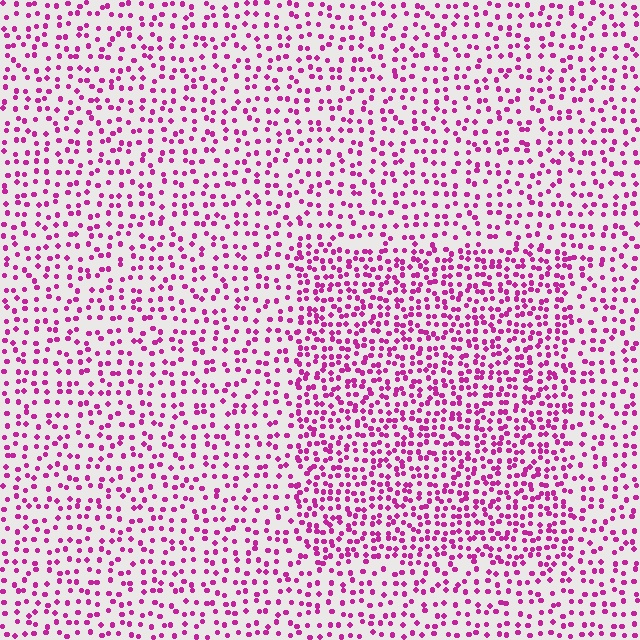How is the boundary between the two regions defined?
The boundary is defined by a change in element density (approximately 1.7x ratio). All elements are the same color, size, and shape.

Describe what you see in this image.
The image contains small magenta elements arranged at two different densities. A rectangle-shaped region is visible where the elements are more densely packed than the surrounding area.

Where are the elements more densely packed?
The elements are more densely packed inside the rectangle boundary.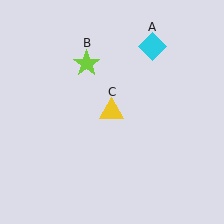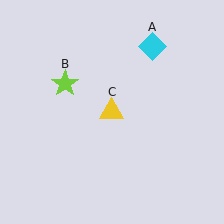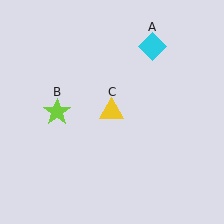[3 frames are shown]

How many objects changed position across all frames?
1 object changed position: lime star (object B).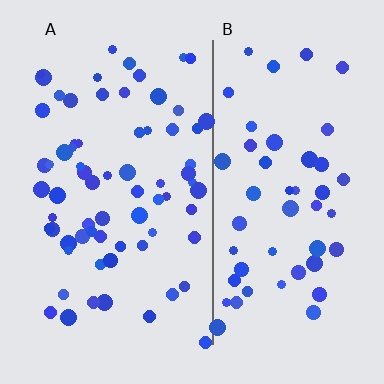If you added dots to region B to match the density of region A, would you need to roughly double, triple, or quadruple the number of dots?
Approximately double.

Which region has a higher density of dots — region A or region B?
A (the left).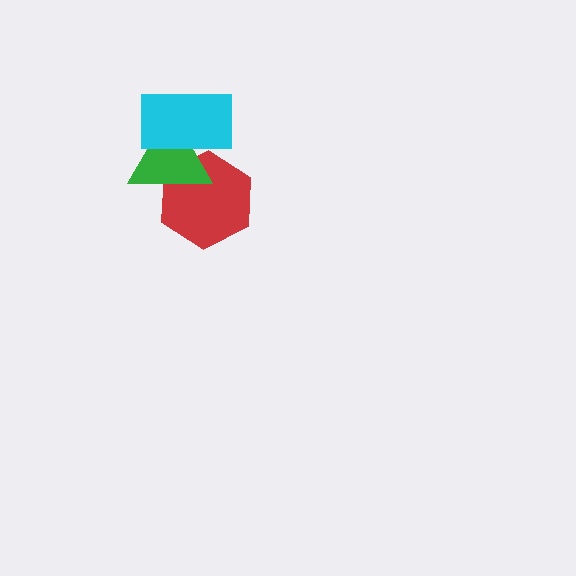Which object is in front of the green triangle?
The cyan rectangle is in front of the green triangle.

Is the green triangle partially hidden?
Yes, it is partially covered by another shape.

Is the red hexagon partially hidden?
Yes, it is partially covered by another shape.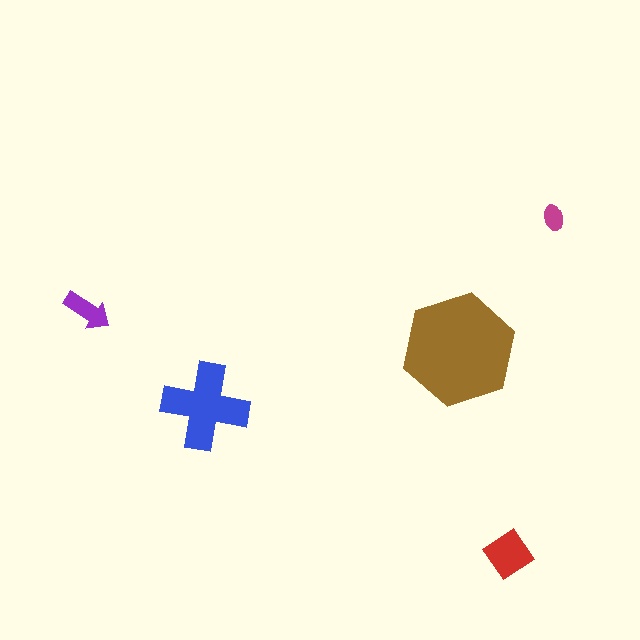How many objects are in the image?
There are 5 objects in the image.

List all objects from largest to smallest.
The brown hexagon, the blue cross, the red diamond, the purple arrow, the magenta ellipse.